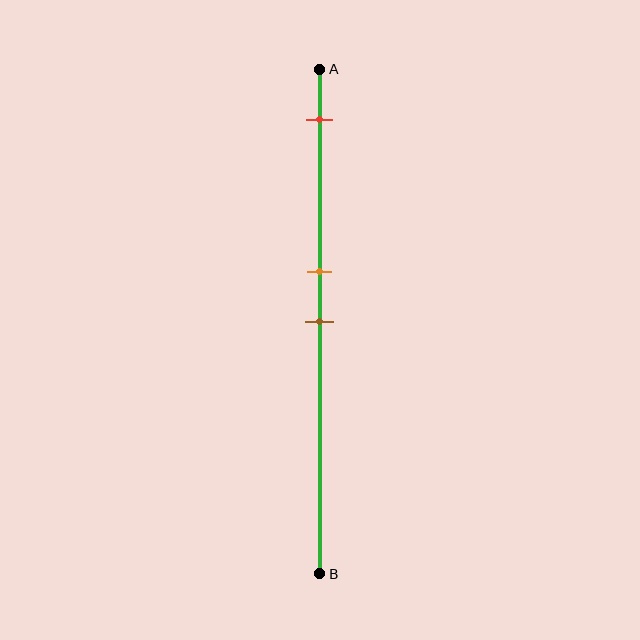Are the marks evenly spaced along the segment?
No, the marks are not evenly spaced.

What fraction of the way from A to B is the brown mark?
The brown mark is approximately 50% (0.5) of the way from A to B.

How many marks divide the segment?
There are 3 marks dividing the segment.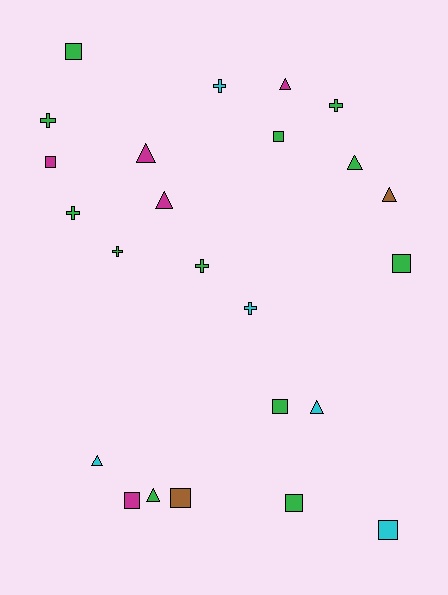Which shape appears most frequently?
Square, with 9 objects.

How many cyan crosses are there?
There are 2 cyan crosses.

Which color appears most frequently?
Green, with 12 objects.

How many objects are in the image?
There are 24 objects.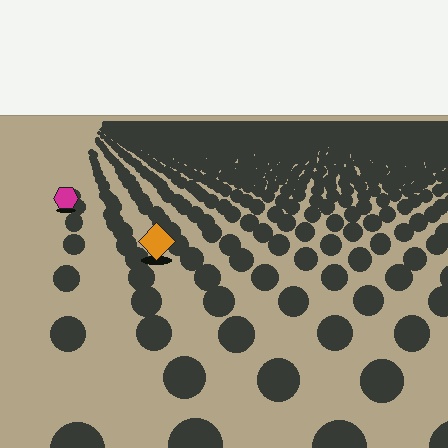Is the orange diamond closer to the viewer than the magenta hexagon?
Yes. The orange diamond is closer — you can tell from the texture gradient: the ground texture is coarser near it.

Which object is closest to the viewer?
The orange diamond is closest. The texture marks near it are larger and more spread out.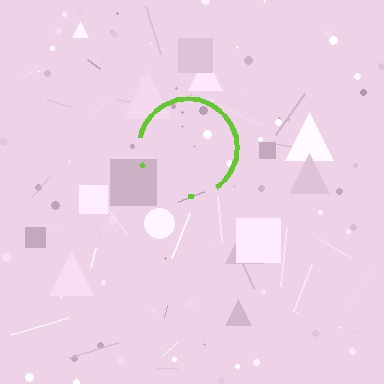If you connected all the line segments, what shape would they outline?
They would outline a circle.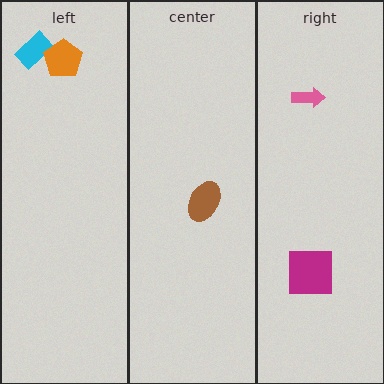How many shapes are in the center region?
1.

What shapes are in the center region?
The brown ellipse.